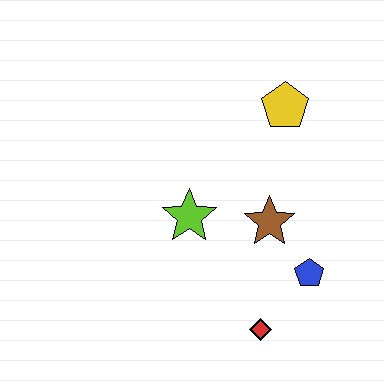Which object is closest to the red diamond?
The blue pentagon is closest to the red diamond.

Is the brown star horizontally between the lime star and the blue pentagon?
Yes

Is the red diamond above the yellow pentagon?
No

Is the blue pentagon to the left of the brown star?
No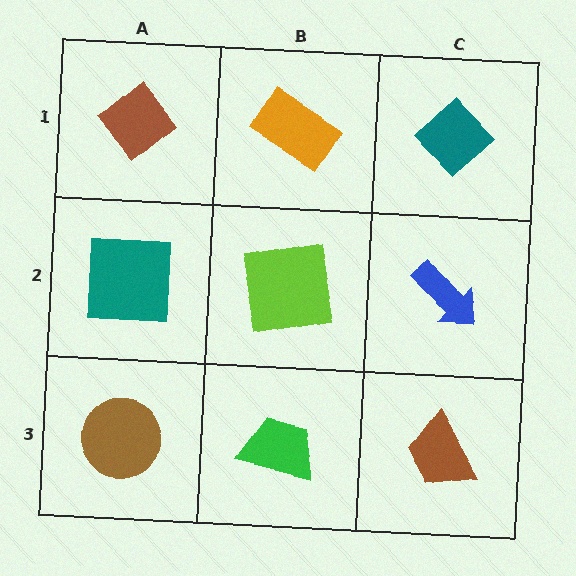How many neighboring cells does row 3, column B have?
3.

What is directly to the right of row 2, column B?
A blue arrow.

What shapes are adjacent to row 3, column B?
A lime square (row 2, column B), a brown circle (row 3, column A), a brown trapezoid (row 3, column C).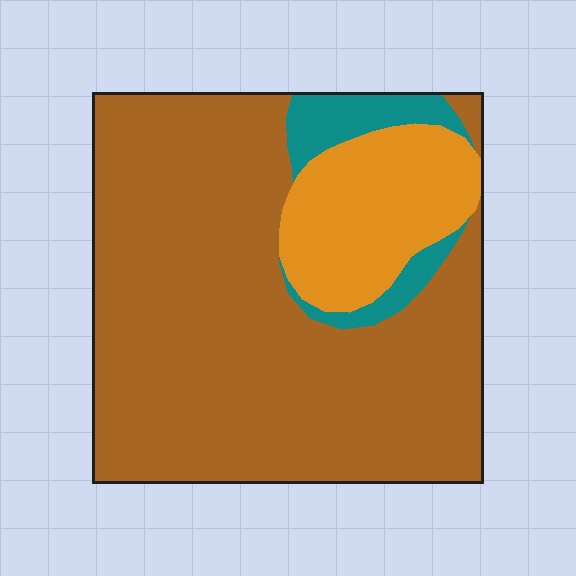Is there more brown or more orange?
Brown.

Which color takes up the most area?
Brown, at roughly 75%.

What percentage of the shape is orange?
Orange covers 17% of the shape.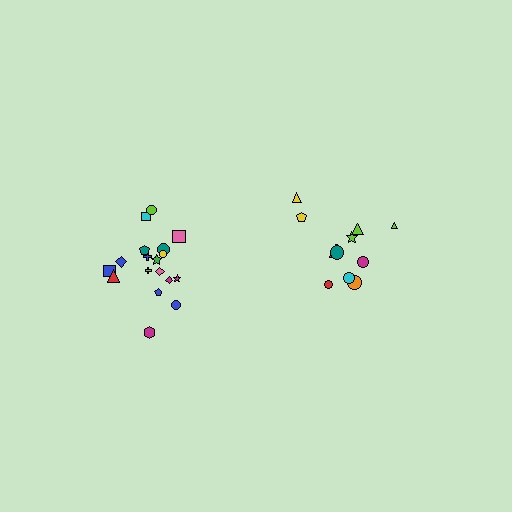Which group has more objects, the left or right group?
The left group.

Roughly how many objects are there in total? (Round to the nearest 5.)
Roughly 30 objects in total.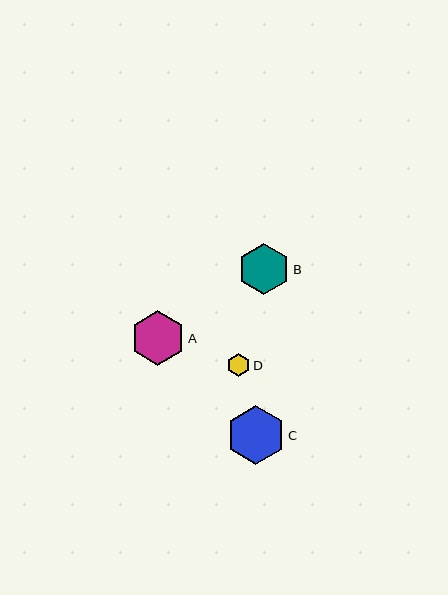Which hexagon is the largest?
Hexagon C is the largest with a size of approximately 59 pixels.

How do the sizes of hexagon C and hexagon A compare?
Hexagon C and hexagon A are approximately the same size.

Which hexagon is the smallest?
Hexagon D is the smallest with a size of approximately 24 pixels.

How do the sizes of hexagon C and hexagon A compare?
Hexagon C and hexagon A are approximately the same size.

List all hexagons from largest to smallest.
From largest to smallest: C, A, B, D.